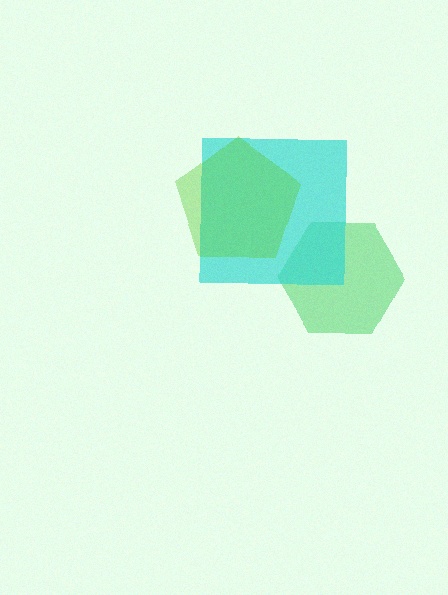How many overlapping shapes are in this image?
There are 3 overlapping shapes in the image.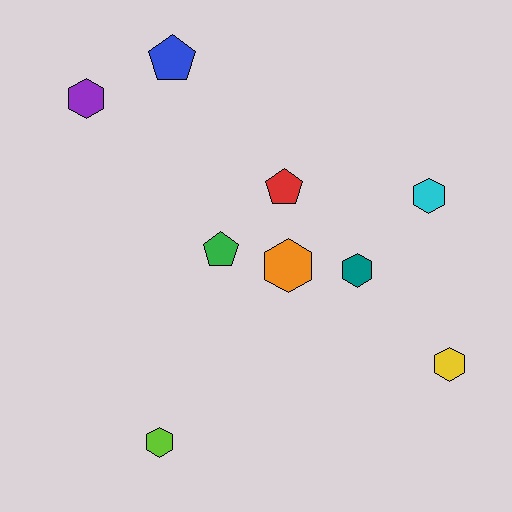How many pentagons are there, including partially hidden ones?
There are 3 pentagons.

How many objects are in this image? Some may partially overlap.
There are 9 objects.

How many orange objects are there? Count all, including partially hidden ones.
There is 1 orange object.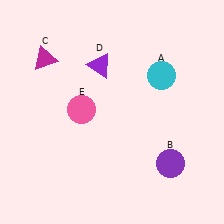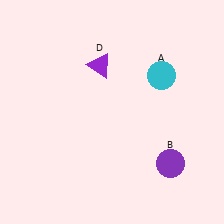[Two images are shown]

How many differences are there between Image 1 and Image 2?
There are 2 differences between the two images.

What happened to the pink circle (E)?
The pink circle (E) was removed in Image 2. It was in the top-left area of Image 1.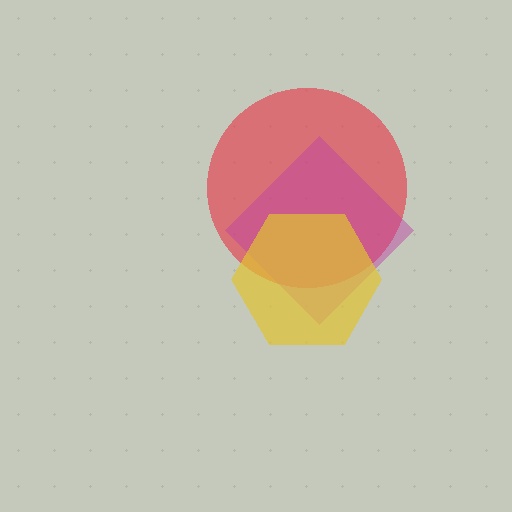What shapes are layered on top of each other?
The layered shapes are: a red circle, a magenta diamond, a yellow hexagon.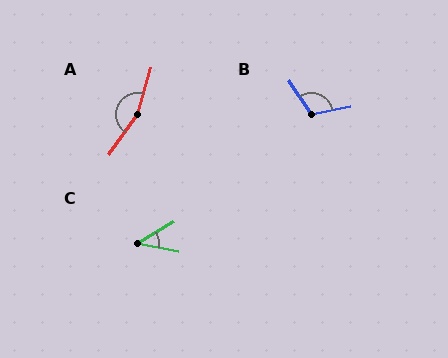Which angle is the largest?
A, at approximately 160 degrees.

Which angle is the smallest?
C, at approximately 42 degrees.